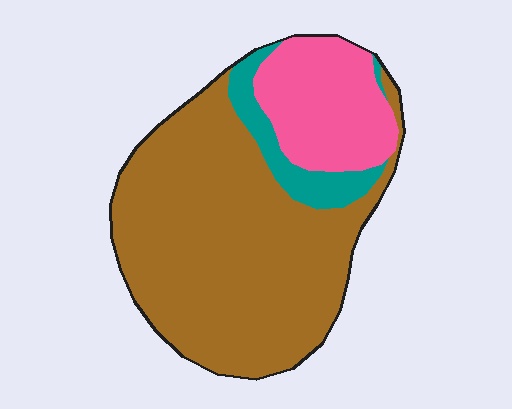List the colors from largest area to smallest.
From largest to smallest: brown, pink, teal.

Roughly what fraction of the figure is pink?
Pink covers 21% of the figure.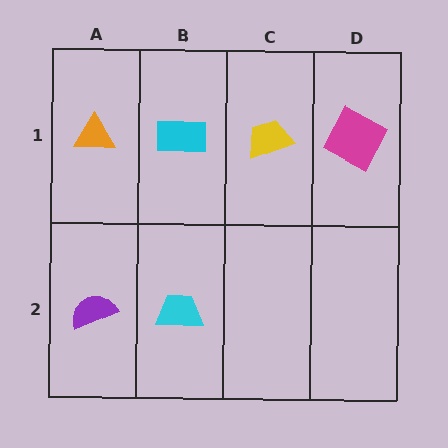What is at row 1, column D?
A magenta square.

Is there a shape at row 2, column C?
No, that cell is empty.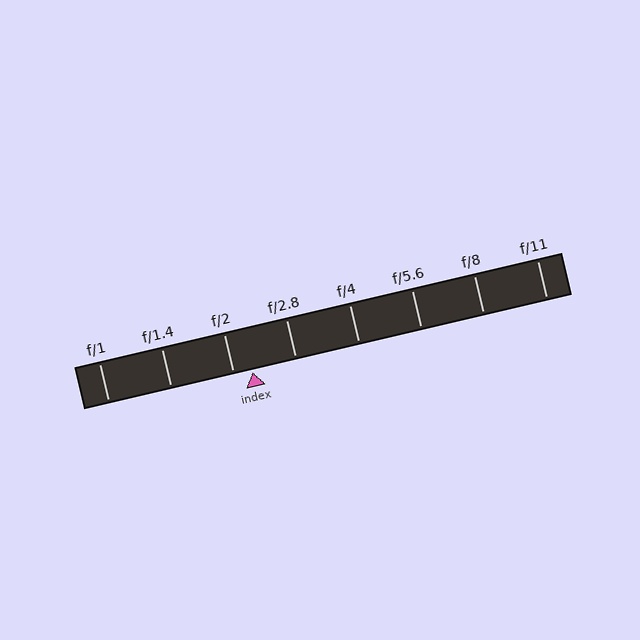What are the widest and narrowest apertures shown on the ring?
The widest aperture shown is f/1 and the narrowest is f/11.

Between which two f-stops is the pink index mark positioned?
The index mark is between f/2 and f/2.8.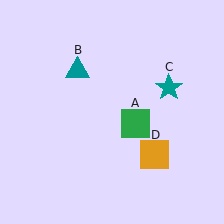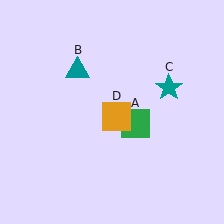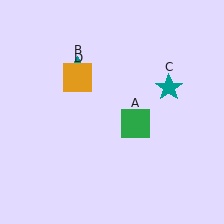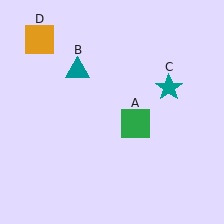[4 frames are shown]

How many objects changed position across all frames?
1 object changed position: orange square (object D).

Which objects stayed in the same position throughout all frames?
Green square (object A) and teal triangle (object B) and teal star (object C) remained stationary.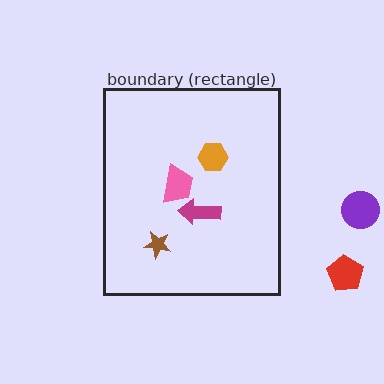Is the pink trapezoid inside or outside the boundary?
Inside.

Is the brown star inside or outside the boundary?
Inside.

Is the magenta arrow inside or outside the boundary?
Inside.